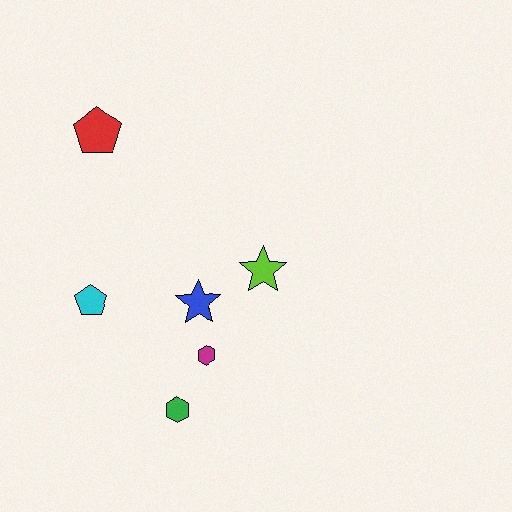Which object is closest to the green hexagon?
The magenta hexagon is closest to the green hexagon.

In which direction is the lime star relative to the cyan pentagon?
The lime star is to the right of the cyan pentagon.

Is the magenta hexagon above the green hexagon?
Yes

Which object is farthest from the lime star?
The red pentagon is farthest from the lime star.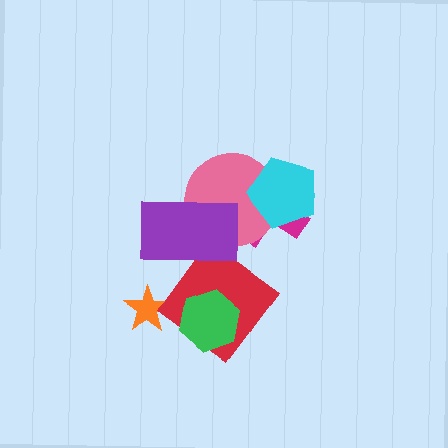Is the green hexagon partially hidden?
No, no other shape covers it.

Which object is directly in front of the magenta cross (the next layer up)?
The pink circle is directly in front of the magenta cross.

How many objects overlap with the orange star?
0 objects overlap with the orange star.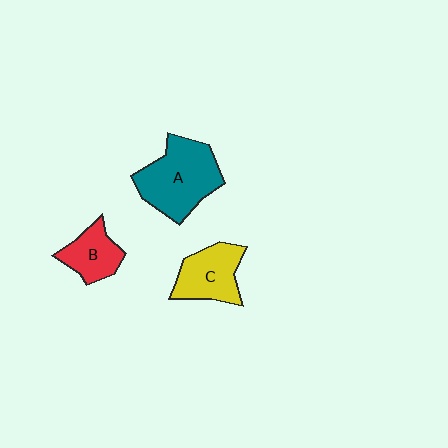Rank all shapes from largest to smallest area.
From largest to smallest: A (teal), C (yellow), B (red).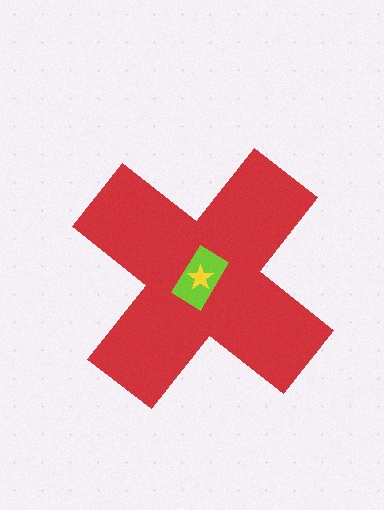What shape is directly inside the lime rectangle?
The yellow star.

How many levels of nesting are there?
3.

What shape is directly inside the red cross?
The lime rectangle.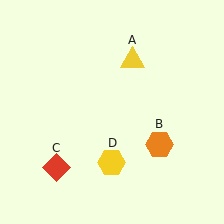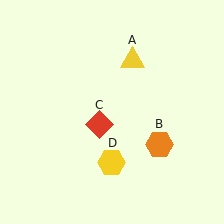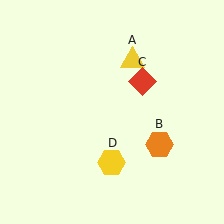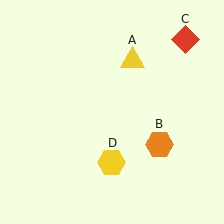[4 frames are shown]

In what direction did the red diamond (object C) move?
The red diamond (object C) moved up and to the right.